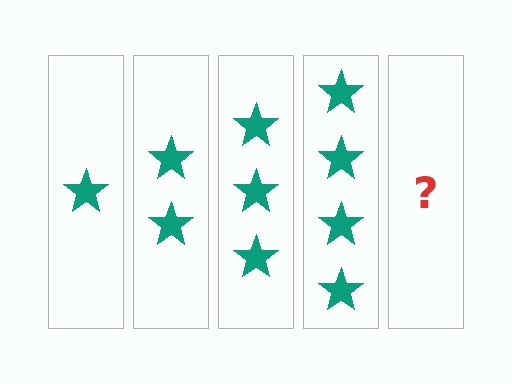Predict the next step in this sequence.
The next step is 5 stars.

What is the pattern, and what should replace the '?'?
The pattern is that each step adds one more star. The '?' should be 5 stars.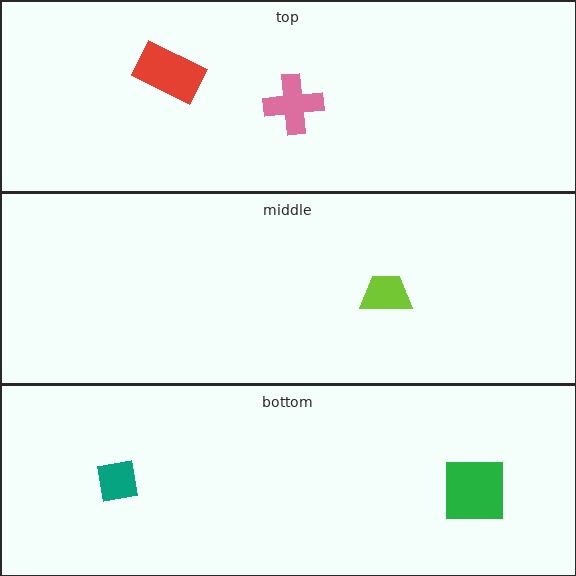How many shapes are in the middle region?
1.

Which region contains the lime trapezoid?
The middle region.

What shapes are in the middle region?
The lime trapezoid.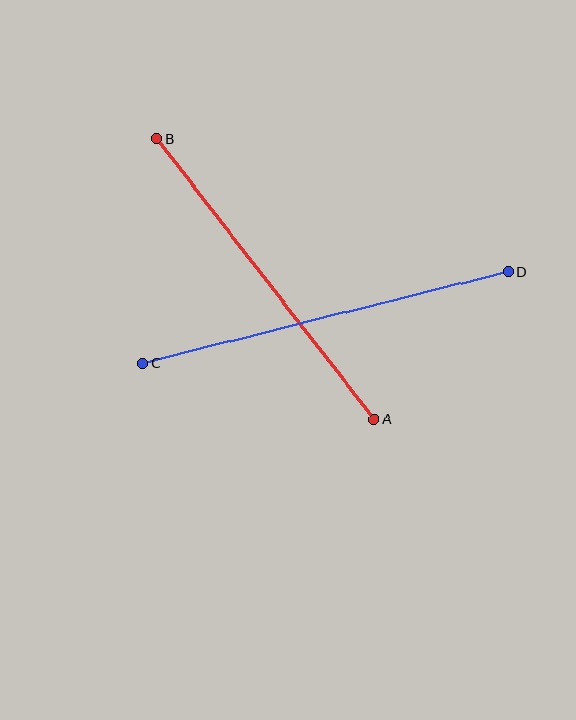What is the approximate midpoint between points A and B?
The midpoint is at approximately (265, 279) pixels.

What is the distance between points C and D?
The distance is approximately 376 pixels.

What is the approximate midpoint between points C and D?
The midpoint is at approximately (325, 317) pixels.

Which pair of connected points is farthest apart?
Points C and D are farthest apart.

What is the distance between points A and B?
The distance is approximately 355 pixels.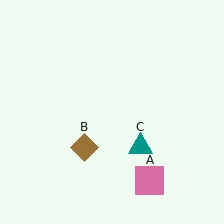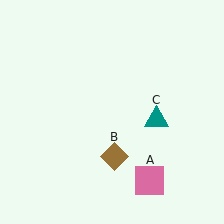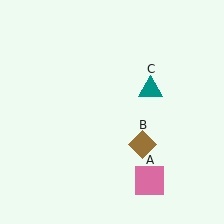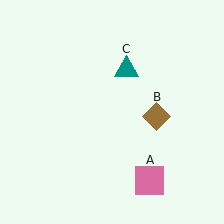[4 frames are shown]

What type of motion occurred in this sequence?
The brown diamond (object B), teal triangle (object C) rotated counterclockwise around the center of the scene.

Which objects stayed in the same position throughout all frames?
Pink square (object A) remained stationary.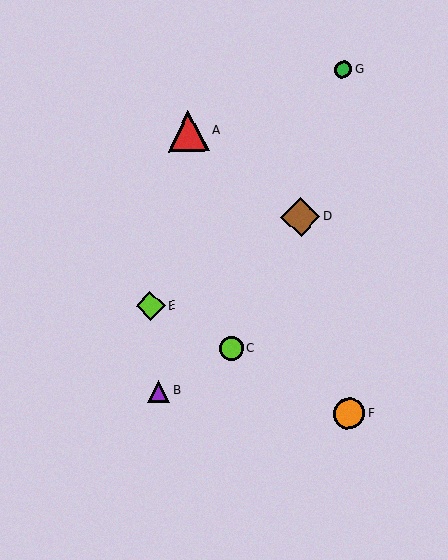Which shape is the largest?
The red triangle (labeled A) is the largest.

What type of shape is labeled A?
Shape A is a red triangle.